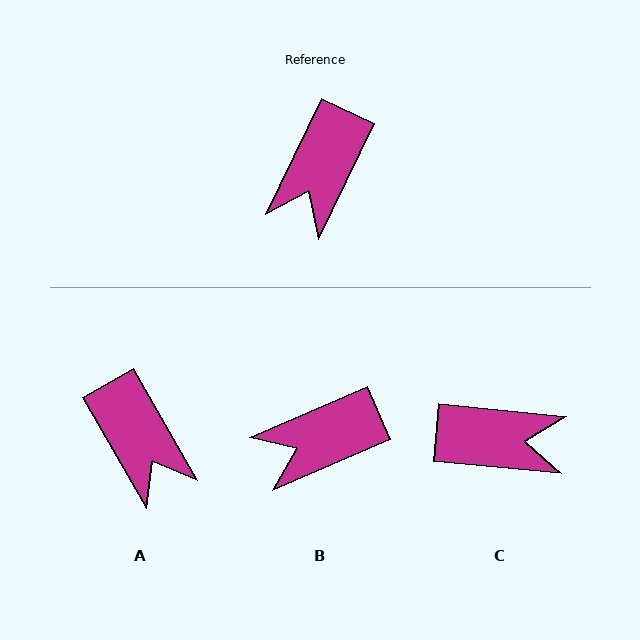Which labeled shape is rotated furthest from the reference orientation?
C, about 110 degrees away.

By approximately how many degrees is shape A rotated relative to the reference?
Approximately 56 degrees counter-clockwise.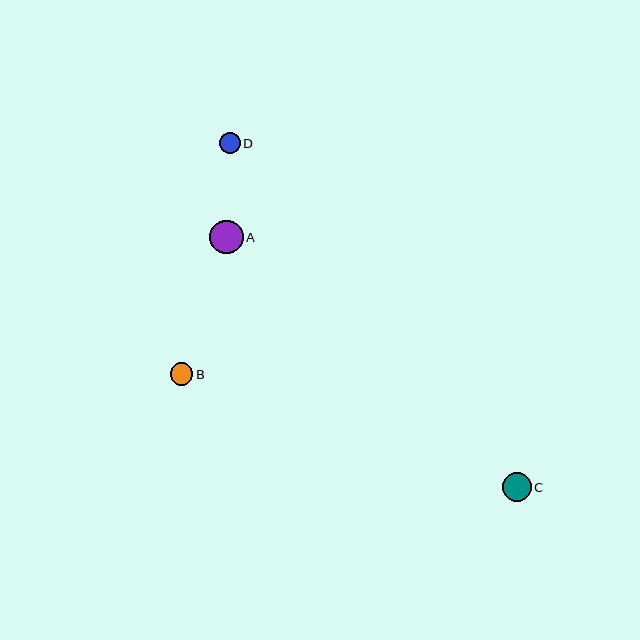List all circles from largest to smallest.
From largest to smallest: A, C, B, D.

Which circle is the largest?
Circle A is the largest with a size of approximately 33 pixels.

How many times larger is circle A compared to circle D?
Circle A is approximately 1.6 times the size of circle D.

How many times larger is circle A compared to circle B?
Circle A is approximately 1.5 times the size of circle B.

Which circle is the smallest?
Circle D is the smallest with a size of approximately 21 pixels.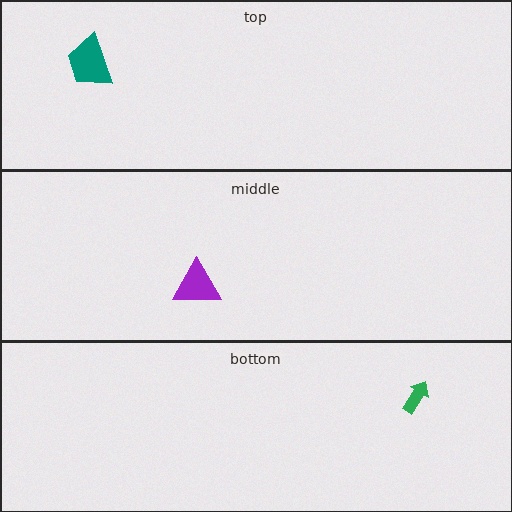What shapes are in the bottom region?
The green arrow.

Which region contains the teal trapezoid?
The top region.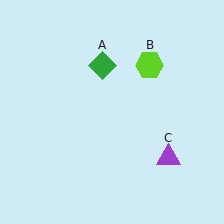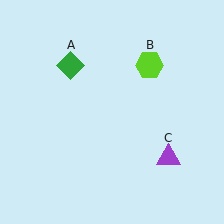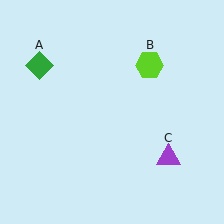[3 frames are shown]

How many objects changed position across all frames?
1 object changed position: green diamond (object A).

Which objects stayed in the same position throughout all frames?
Lime hexagon (object B) and purple triangle (object C) remained stationary.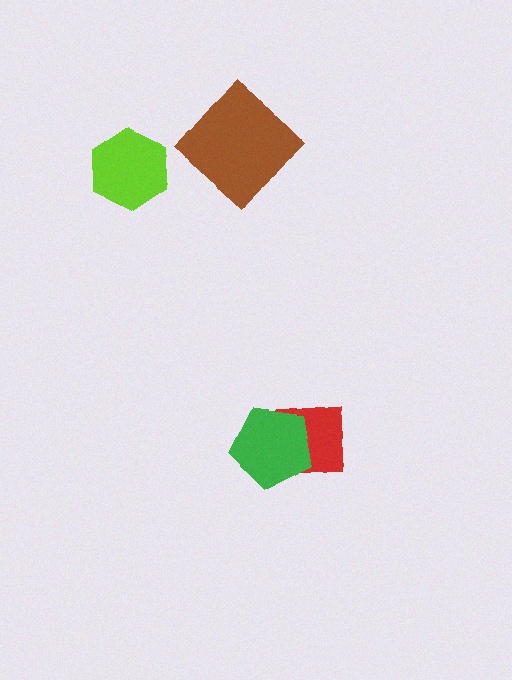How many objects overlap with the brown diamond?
0 objects overlap with the brown diamond.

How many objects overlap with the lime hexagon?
0 objects overlap with the lime hexagon.